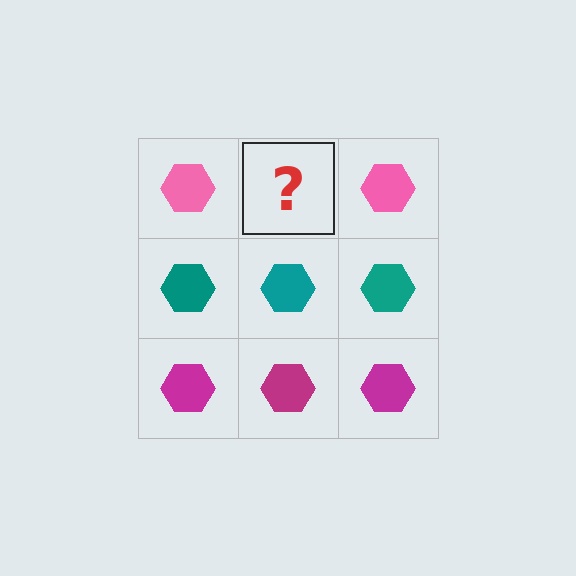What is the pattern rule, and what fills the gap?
The rule is that each row has a consistent color. The gap should be filled with a pink hexagon.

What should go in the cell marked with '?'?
The missing cell should contain a pink hexagon.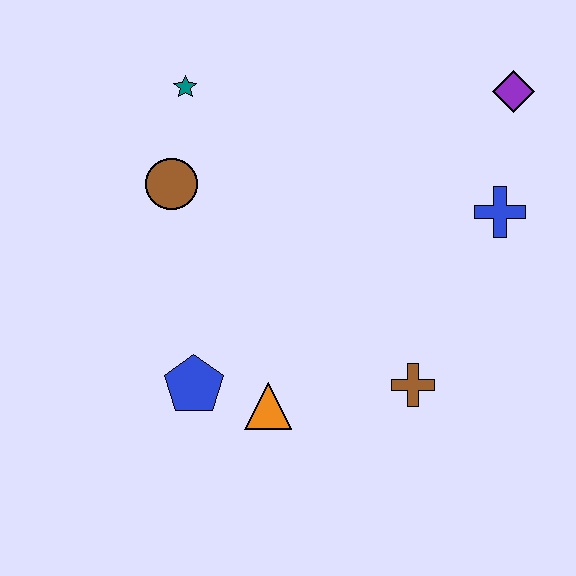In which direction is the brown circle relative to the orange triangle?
The brown circle is above the orange triangle.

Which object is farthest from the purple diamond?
The blue pentagon is farthest from the purple diamond.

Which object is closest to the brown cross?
The orange triangle is closest to the brown cross.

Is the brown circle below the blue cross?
No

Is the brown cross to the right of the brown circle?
Yes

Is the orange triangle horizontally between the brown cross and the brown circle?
Yes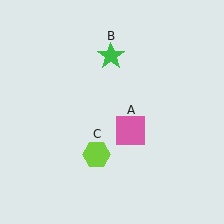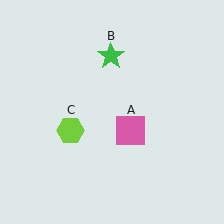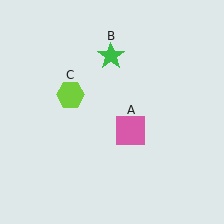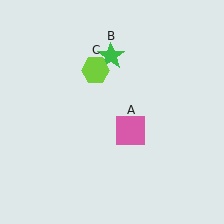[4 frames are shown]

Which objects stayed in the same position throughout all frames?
Pink square (object A) and green star (object B) remained stationary.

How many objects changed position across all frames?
1 object changed position: lime hexagon (object C).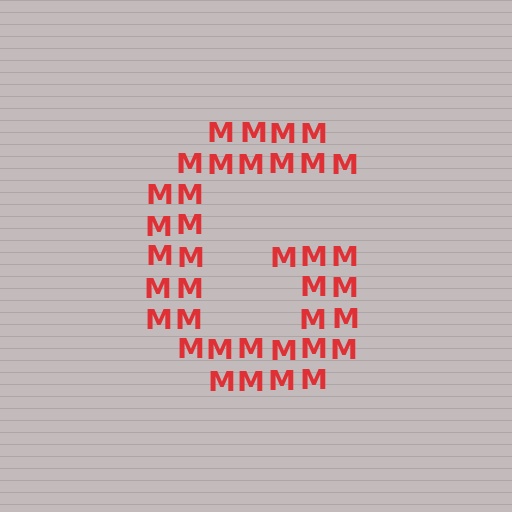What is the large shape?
The large shape is the letter G.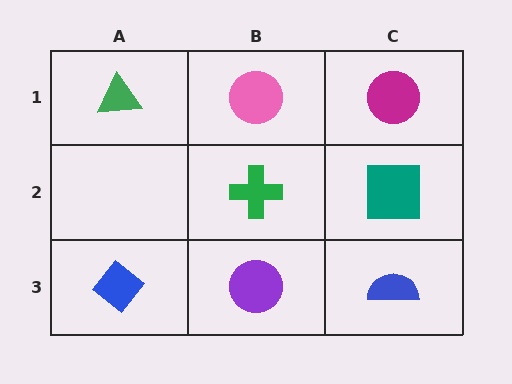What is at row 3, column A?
A blue diamond.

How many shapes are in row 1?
3 shapes.